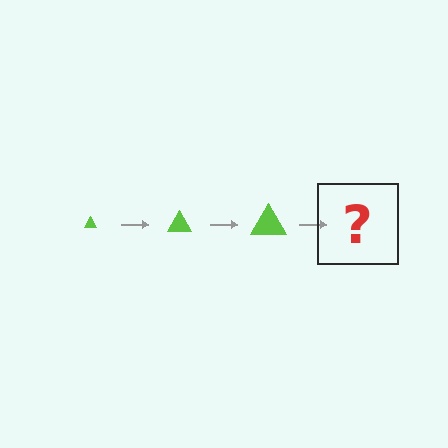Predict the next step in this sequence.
The next step is a lime triangle, larger than the previous one.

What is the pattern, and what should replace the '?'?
The pattern is that the triangle gets progressively larger each step. The '?' should be a lime triangle, larger than the previous one.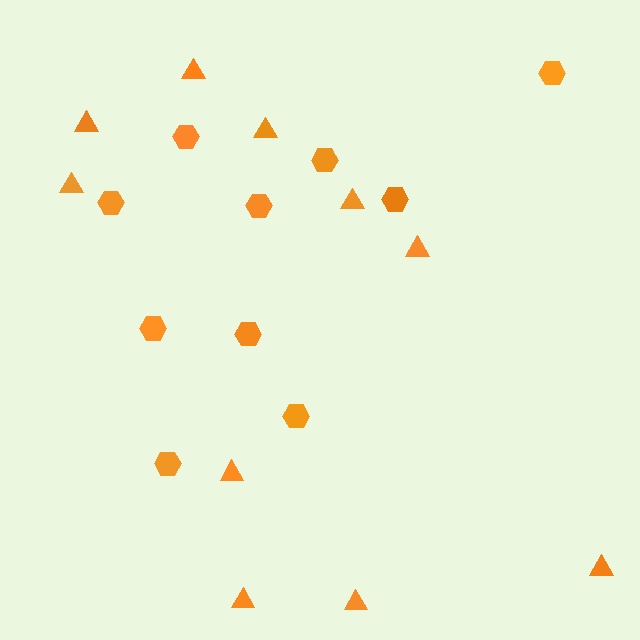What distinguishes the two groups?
There are 2 groups: one group of triangles (10) and one group of hexagons (10).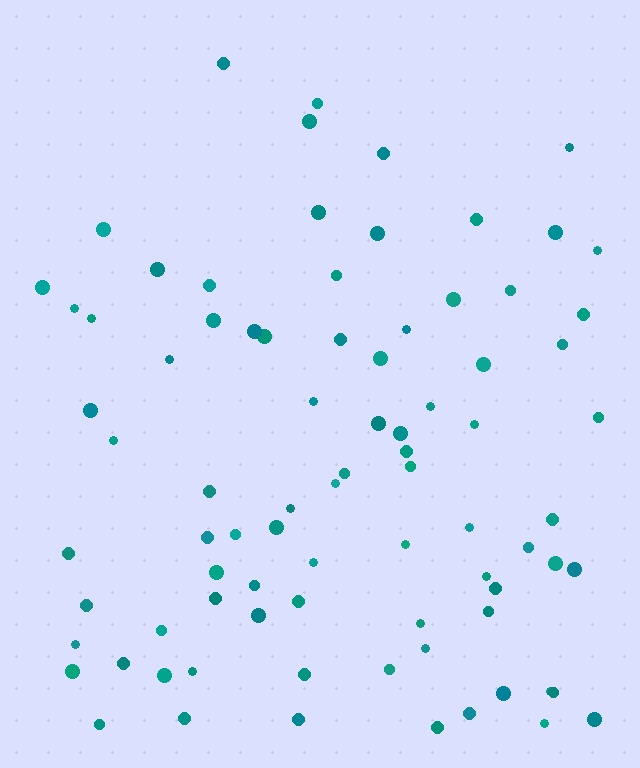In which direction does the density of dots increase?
From top to bottom, with the bottom side densest.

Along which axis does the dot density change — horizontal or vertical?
Vertical.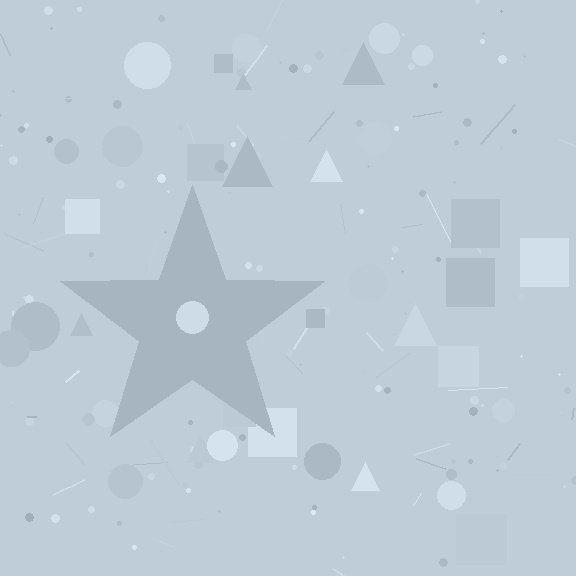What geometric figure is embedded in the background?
A star is embedded in the background.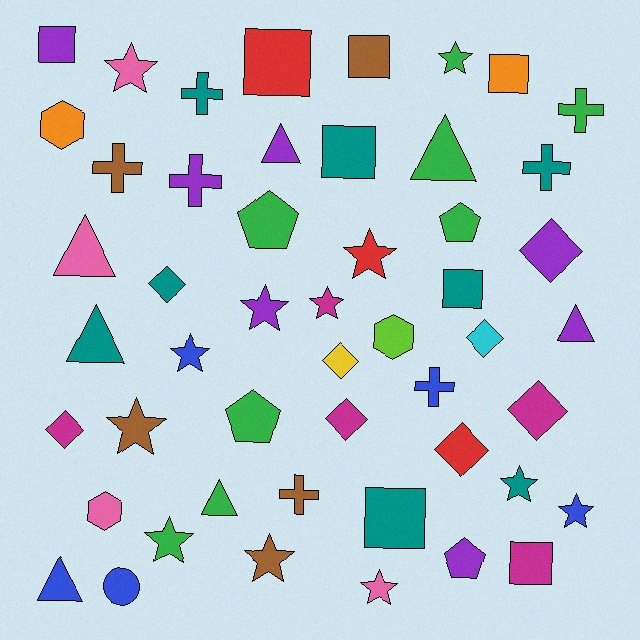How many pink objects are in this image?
There are 4 pink objects.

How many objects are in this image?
There are 50 objects.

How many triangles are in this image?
There are 7 triangles.